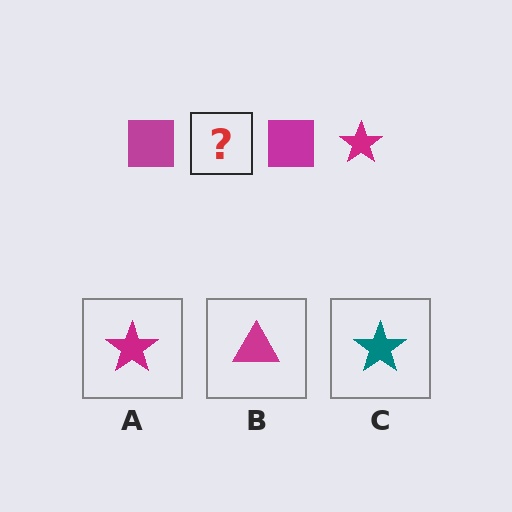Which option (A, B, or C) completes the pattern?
A.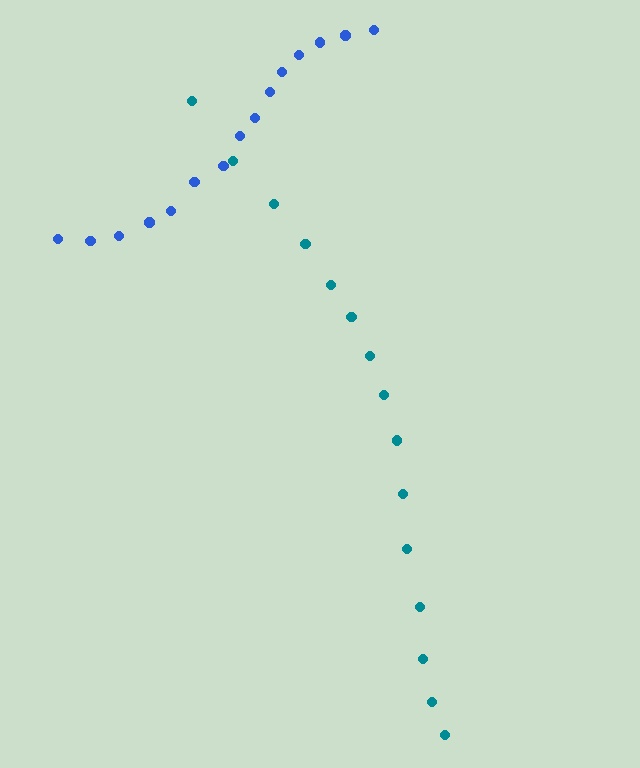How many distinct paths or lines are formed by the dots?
There are 2 distinct paths.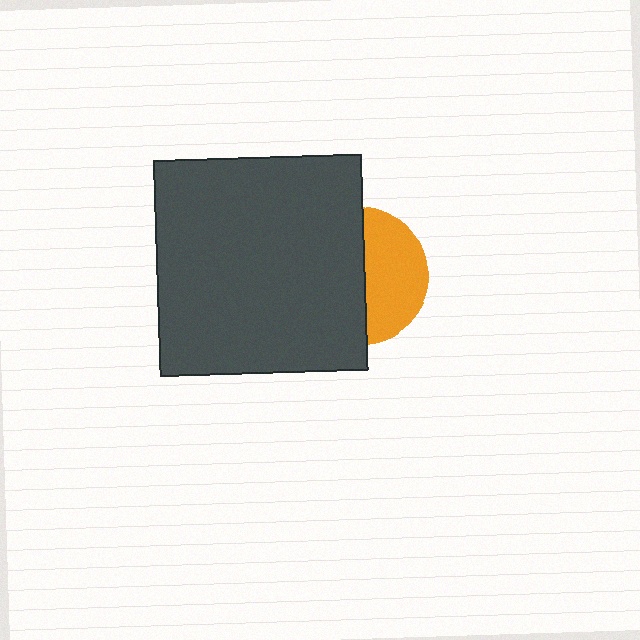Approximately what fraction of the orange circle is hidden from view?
Roughly 56% of the orange circle is hidden behind the dark gray rectangle.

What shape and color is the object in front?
The object in front is a dark gray rectangle.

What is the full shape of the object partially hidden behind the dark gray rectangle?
The partially hidden object is an orange circle.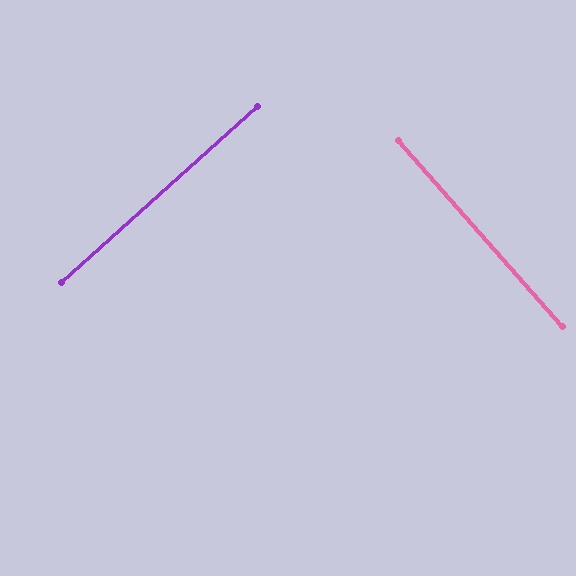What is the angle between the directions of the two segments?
Approximately 89 degrees.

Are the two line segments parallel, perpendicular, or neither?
Perpendicular — they meet at approximately 89°.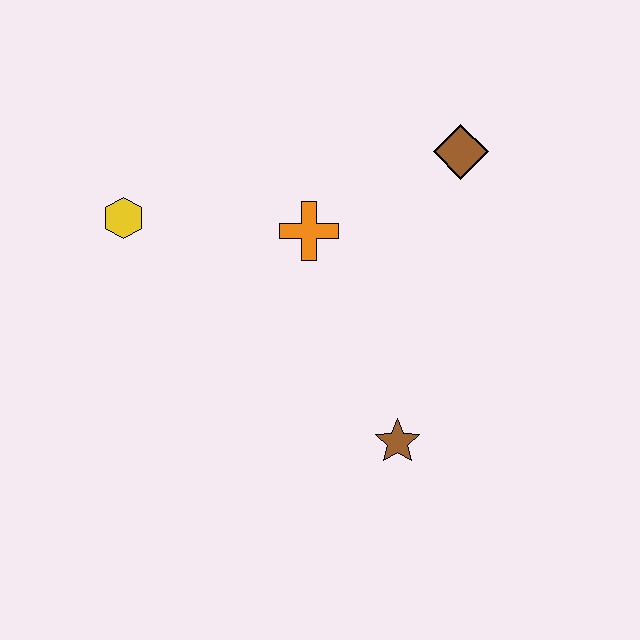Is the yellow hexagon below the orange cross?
No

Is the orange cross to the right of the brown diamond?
No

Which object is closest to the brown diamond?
The orange cross is closest to the brown diamond.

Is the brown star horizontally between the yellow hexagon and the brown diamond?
Yes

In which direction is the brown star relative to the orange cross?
The brown star is below the orange cross.